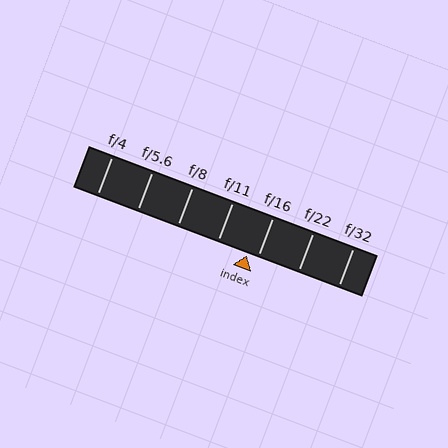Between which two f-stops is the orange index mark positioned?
The index mark is between f/11 and f/16.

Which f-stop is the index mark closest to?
The index mark is closest to f/16.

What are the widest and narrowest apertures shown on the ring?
The widest aperture shown is f/4 and the narrowest is f/32.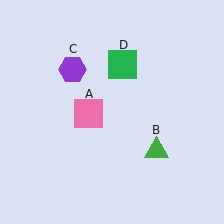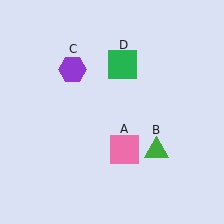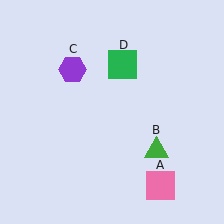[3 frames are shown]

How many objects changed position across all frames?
1 object changed position: pink square (object A).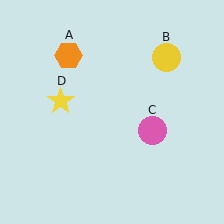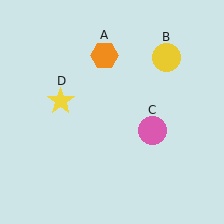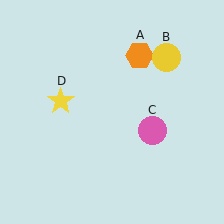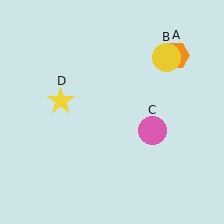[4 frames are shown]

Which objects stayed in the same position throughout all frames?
Yellow circle (object B) and pink circle (object C) and yellow star (object D) remained stationary.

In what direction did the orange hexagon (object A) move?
The orange hexagon (object A) moved right.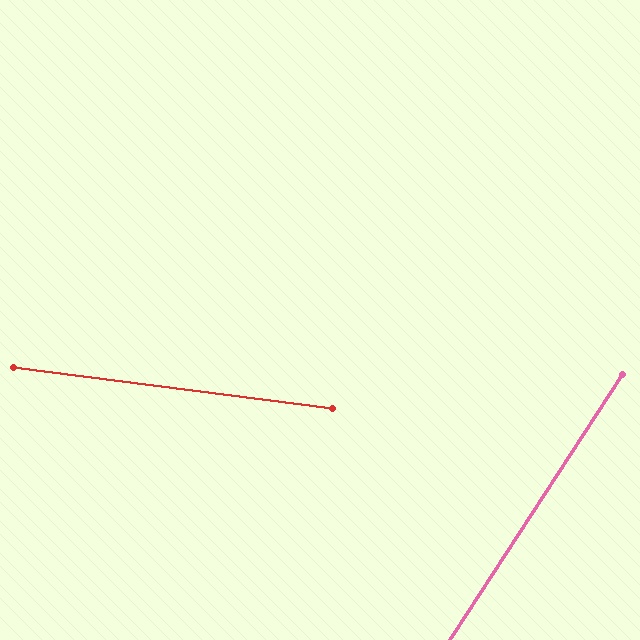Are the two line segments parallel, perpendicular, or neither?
Neither parallel nor perpendicular — they differ by about 64°.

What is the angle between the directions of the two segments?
Approximately 64 degrees.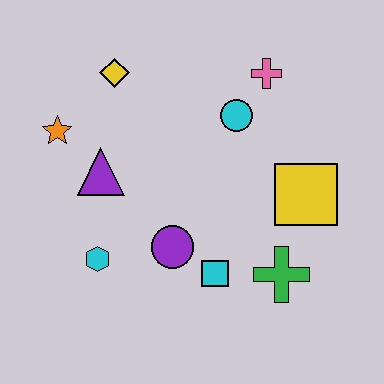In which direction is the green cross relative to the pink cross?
The green cross is below the pink cross.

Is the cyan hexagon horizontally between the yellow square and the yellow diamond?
No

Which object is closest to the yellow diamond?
The orange star is closest to the yellow diamond.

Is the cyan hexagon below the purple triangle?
Yes